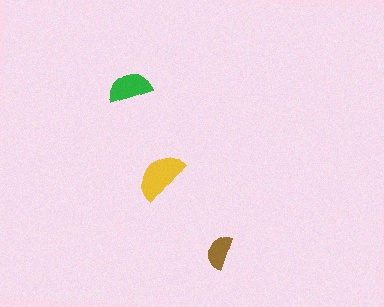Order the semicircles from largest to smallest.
the yellow one, the green one, the brown one.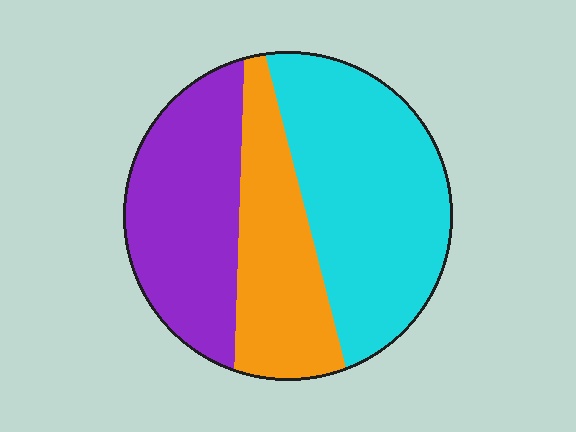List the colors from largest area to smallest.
From largest to smallest: cyan, purple, orange.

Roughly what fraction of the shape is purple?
Purple covers about 30% of the shape.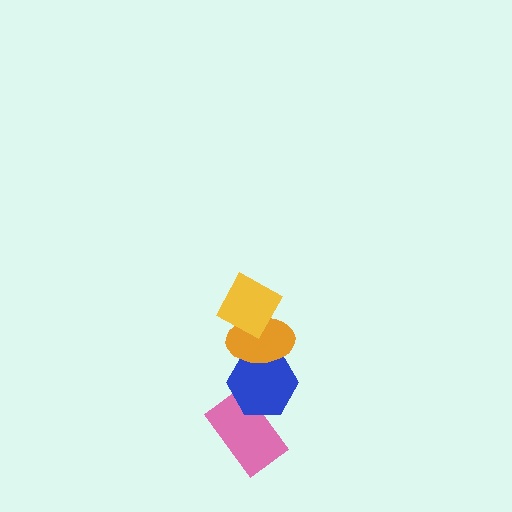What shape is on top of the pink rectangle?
The blue hexagon is on top of the pink rectangle.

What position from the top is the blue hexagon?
The blue hexagon is 3rd from the top.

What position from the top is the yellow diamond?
The yellow diamond is 1st from the top.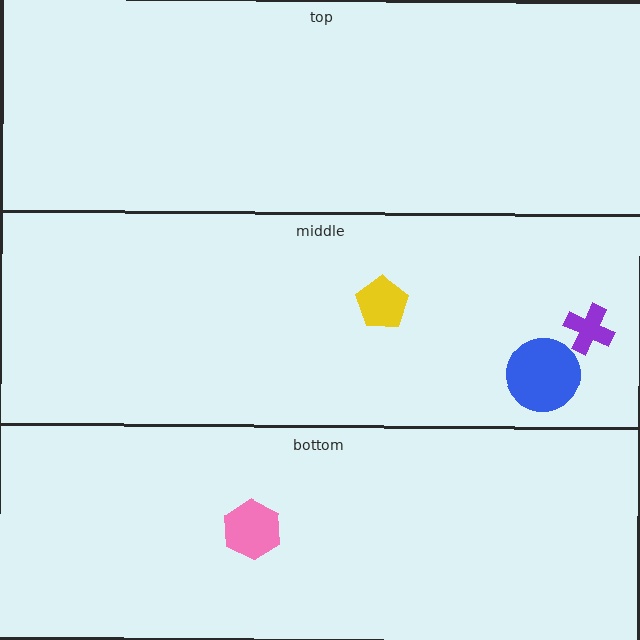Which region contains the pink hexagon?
The bottom region.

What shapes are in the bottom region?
The pink hexagon.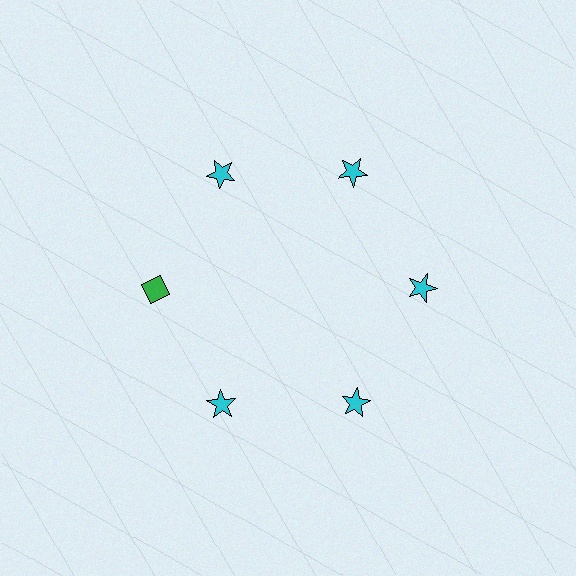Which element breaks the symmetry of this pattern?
The green diamond at roughly the 9 o'clock position breaks the symmetry. All other shapes are cyan stars.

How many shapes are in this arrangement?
There are 6 shapes arranged in a ring pattern.